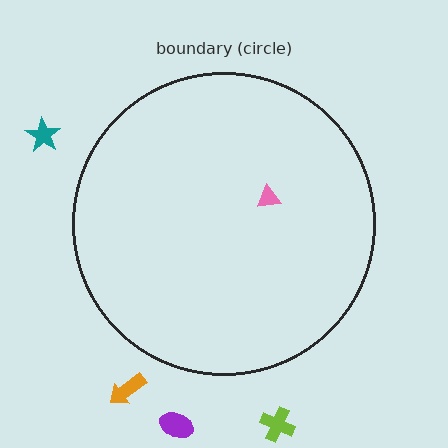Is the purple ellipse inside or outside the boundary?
Outside.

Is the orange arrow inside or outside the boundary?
Outside.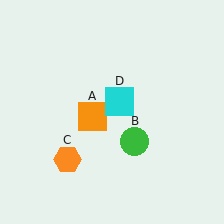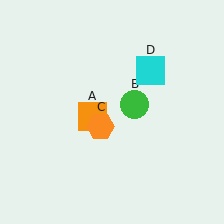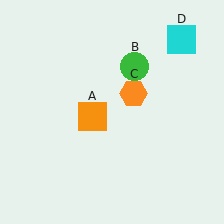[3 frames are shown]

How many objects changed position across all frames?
3 objects changed position: green circle (object B), orange hexagon (object C), cyan square (object D).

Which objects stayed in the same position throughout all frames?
Orange square (object A) remained stationary.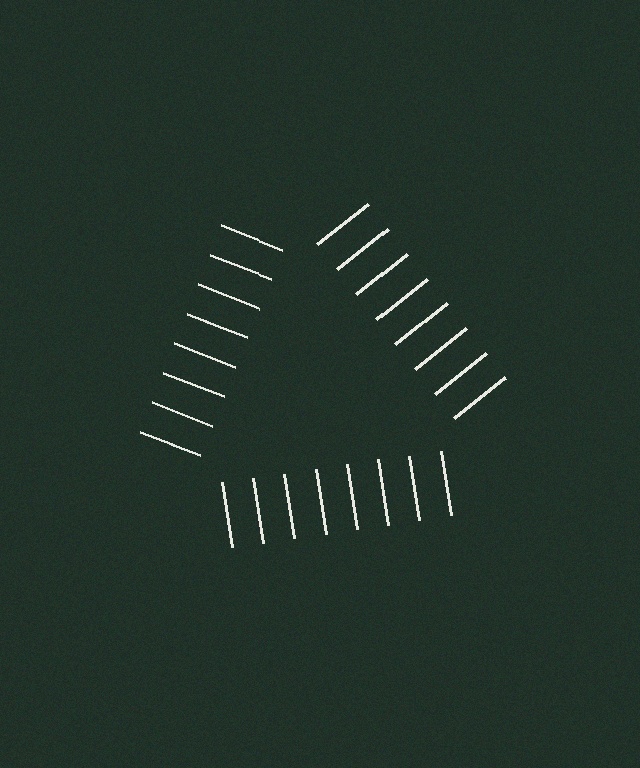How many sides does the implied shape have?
3 sides — the line-ends trace a triangle.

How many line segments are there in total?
24 — 8 along each of the 3 edges.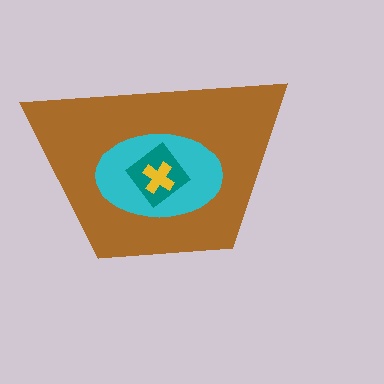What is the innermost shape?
The yellow cross.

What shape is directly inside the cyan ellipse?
The teal diamond.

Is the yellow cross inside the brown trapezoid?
Yes.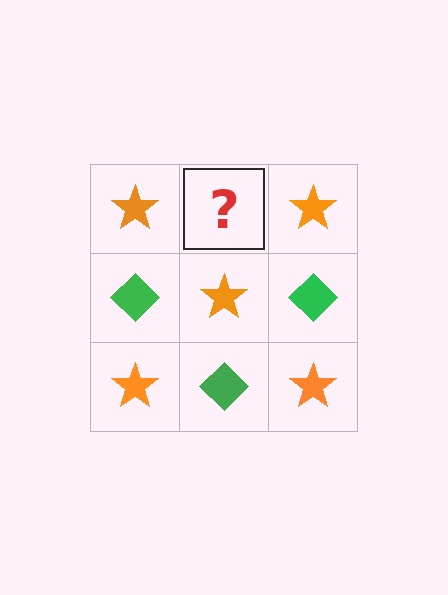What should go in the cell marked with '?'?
The missing cell should contain a green diamond.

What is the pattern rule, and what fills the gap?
The rule is that it alternates orange star and green diamond in a checkerboard pattern. The gap should be filled with a green diamond.